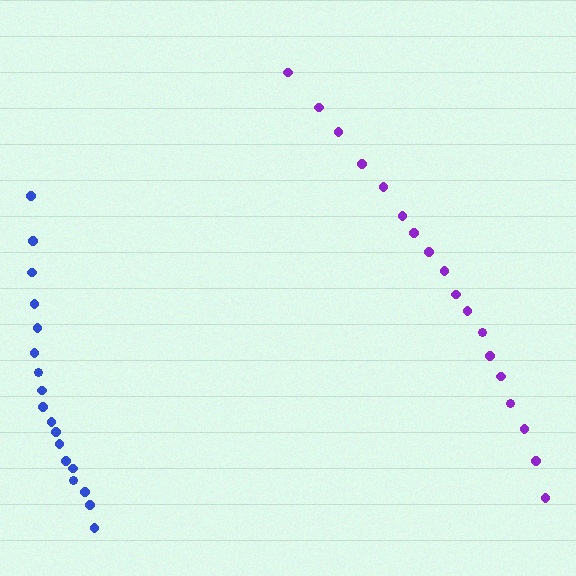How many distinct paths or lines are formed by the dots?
There are 2 distinct paths.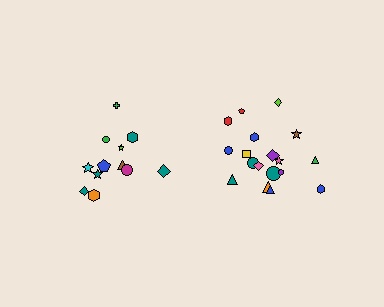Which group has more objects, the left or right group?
The right group.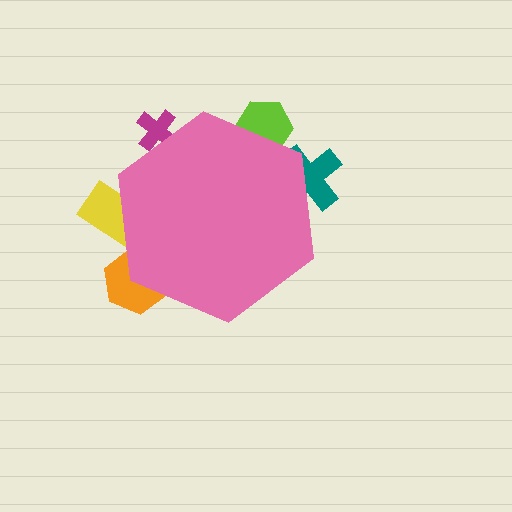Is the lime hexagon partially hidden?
Yes, the lime hexagon is partially hidden behind the pink hexagon.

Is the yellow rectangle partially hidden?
Yes, the yellow rectangle is partially hidden behind the pink hexagon.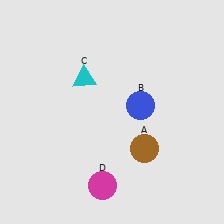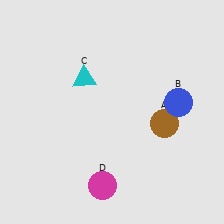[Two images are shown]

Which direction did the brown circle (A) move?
The brown circle (A) moved up.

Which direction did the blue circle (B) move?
The blue circle (B) moved right.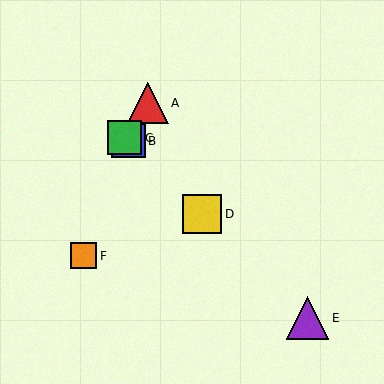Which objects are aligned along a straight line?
Objects B, C, D, E are aligned along a straight line.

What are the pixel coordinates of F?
Object F is at (84, 256).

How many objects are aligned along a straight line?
4 objects (B, C, D, E) are aligned along a straight line.